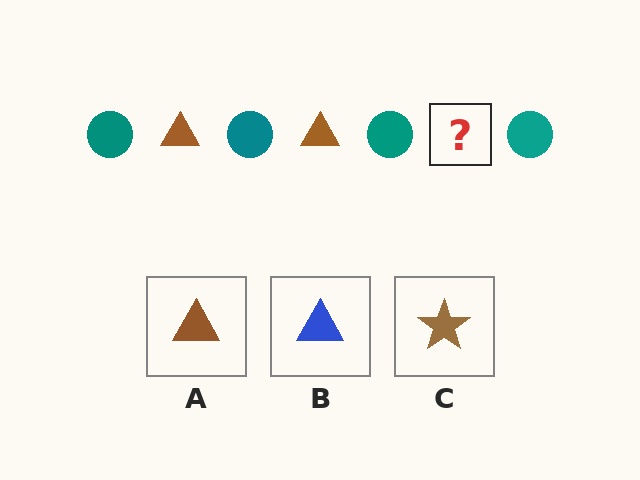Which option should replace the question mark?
Option A.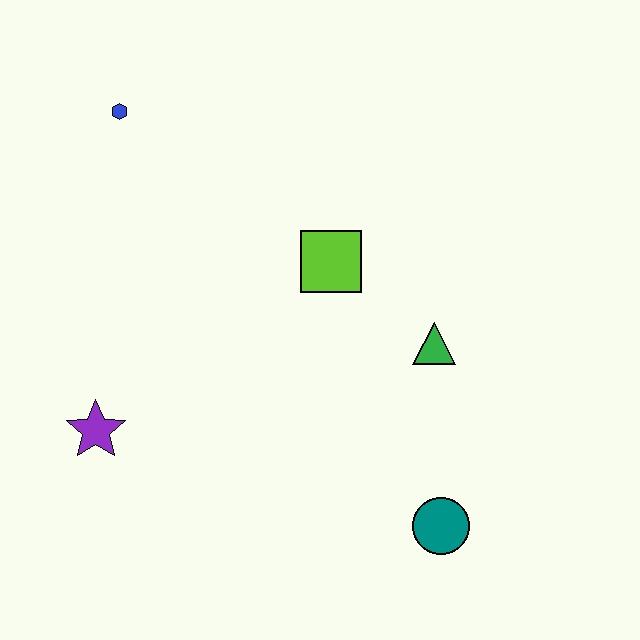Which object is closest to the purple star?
The lime square is closest to the purple star.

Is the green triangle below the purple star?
No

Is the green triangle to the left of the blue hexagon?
No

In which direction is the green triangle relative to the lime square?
The green triangle is to the right of the lime square.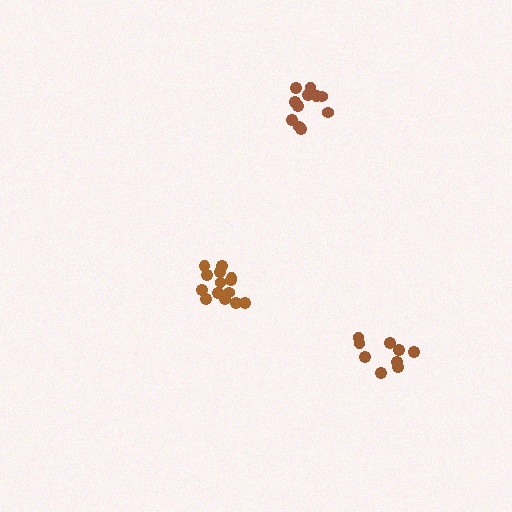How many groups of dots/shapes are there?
There are 3 groups.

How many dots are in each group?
Group 1: 11 dots, Group 2: 14 dots, Group 3: 9 dots (34 total).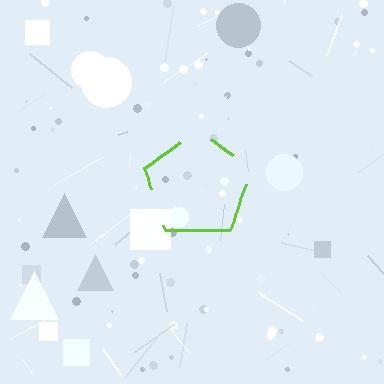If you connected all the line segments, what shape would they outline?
They would outline a pentagon.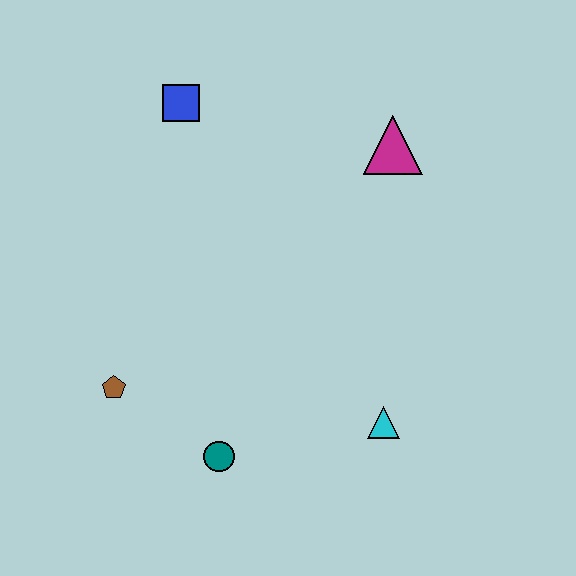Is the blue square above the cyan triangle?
Yes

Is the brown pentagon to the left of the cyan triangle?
Yes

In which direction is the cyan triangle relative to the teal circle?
The cyan triangle is to the right of the teal circle.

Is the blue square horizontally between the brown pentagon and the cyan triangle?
Yes